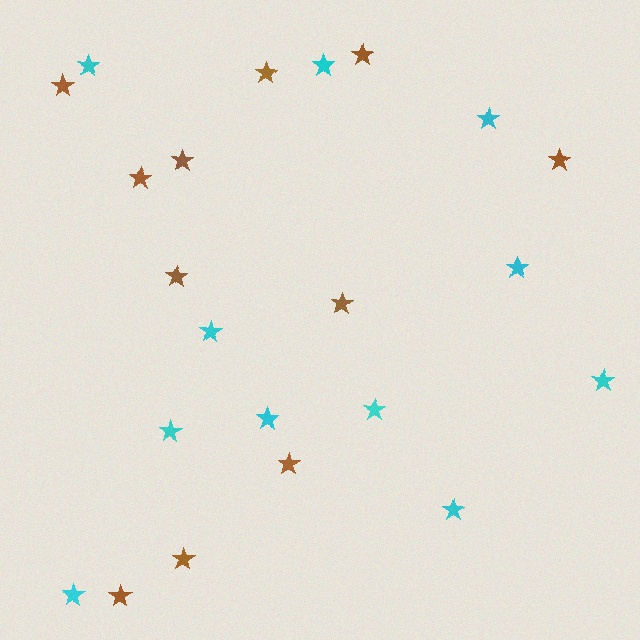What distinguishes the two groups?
There are 2 groups: one group of cyan stars (11) and one group of brown stars (11).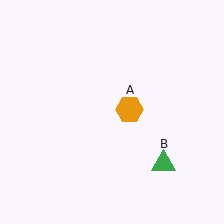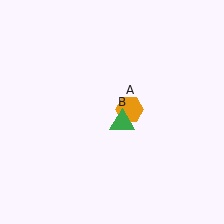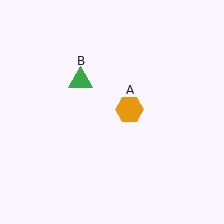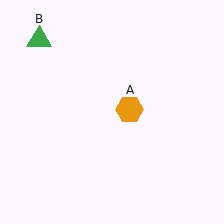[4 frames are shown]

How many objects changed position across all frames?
1 object changed position: green triangle (object B).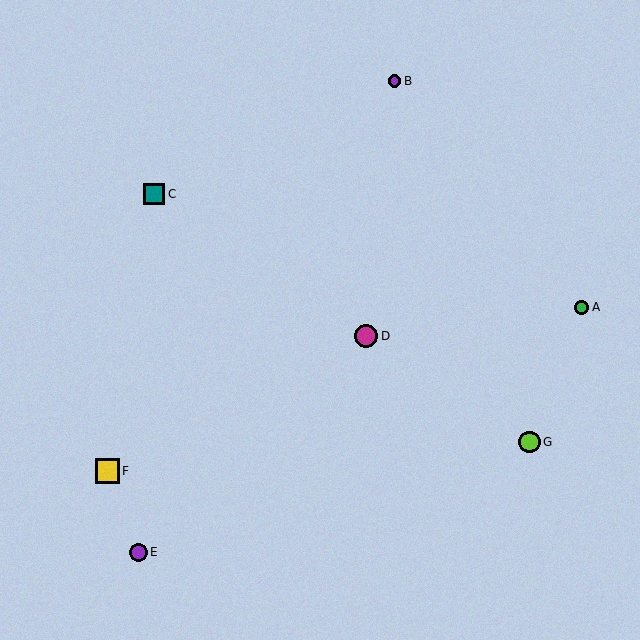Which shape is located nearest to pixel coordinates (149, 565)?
The purple circle (labeled E) at (138, 552) is nearest to that location.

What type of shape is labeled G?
Shape G is a lime circle.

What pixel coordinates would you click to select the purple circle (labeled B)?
Click at (394, 81) to select the purple circle B.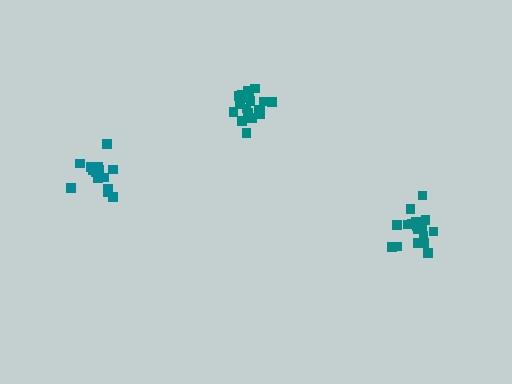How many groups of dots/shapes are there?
There are 3 groups.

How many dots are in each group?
Group 1: 16 dots, Group 2: 17 dots, Group 3: 20 dots (53 total).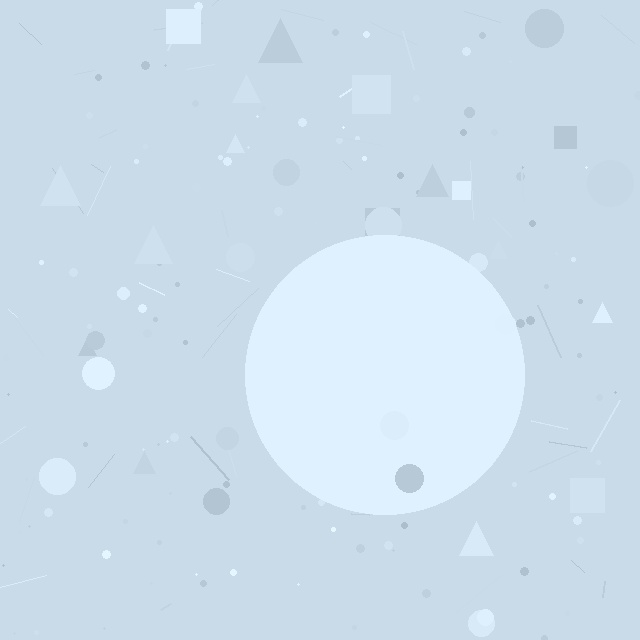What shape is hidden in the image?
A circle is hidden in the image.